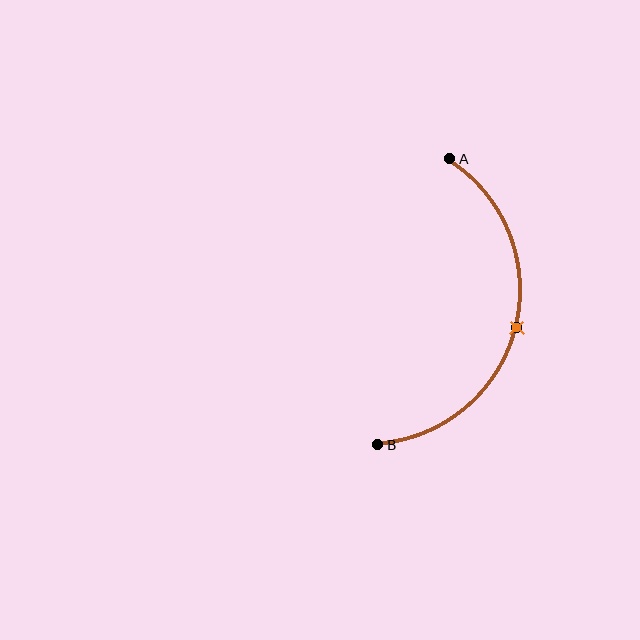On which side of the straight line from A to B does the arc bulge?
The arc bulges to the right of the straight line connecting A and B.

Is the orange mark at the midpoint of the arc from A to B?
Yes. The orange mark lies on the arc at equal arc-length from both A and B — it is the arc midpoint.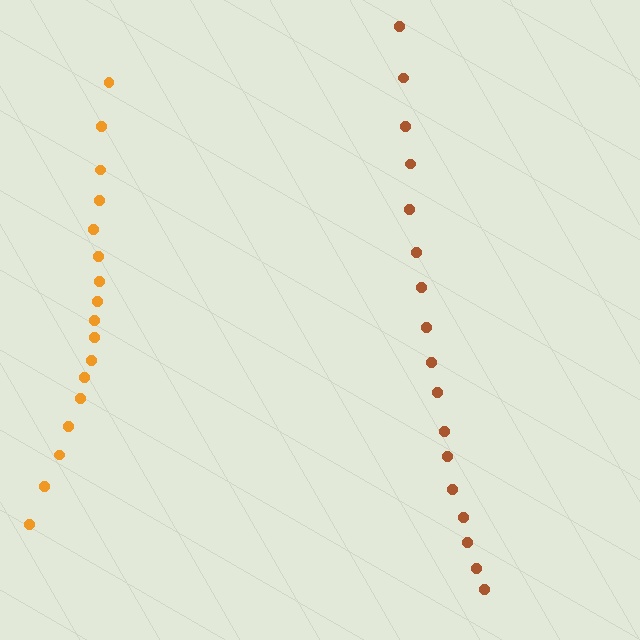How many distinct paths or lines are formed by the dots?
There are 2 distinct paths.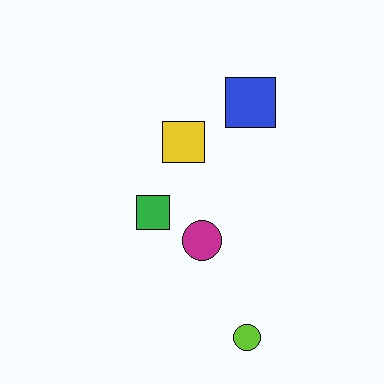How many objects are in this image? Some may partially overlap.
There are 5 objects.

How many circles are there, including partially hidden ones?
There are 2 circles.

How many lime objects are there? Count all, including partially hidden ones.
There is 1 lime object.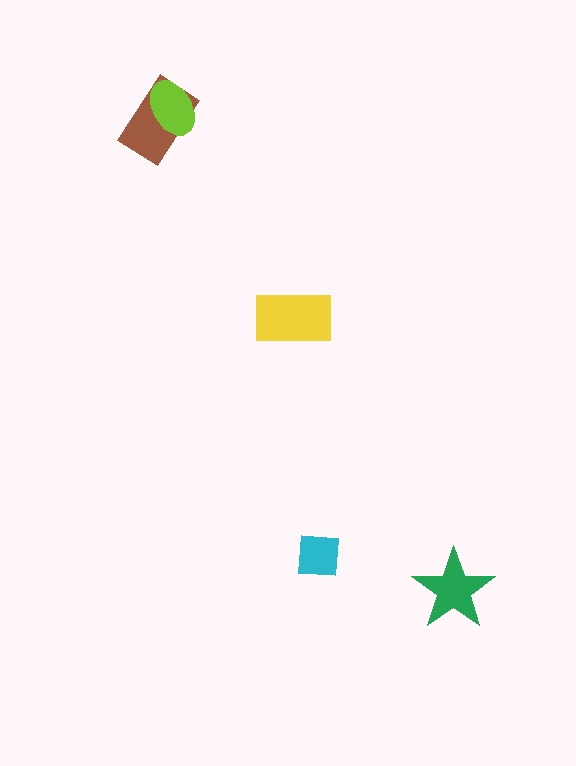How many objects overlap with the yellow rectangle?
0 objects overlap with the yellow rectangle.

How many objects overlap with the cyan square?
0 objects overlap with the cyan square.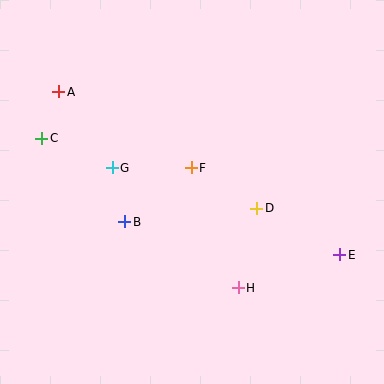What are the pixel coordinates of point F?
Point F is at (191, 168).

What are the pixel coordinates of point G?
Point G is at (112, 168).